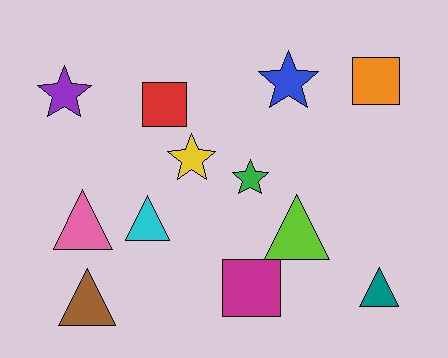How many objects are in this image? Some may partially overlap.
There are 12 objects.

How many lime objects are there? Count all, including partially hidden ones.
There is 1 lime object.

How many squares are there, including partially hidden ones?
There are 3 squares.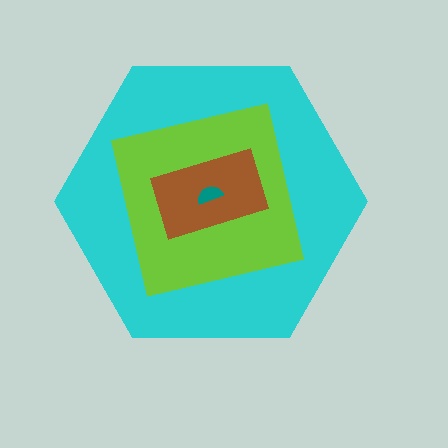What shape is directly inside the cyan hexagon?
The lime square.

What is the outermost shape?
The cyan hexagon.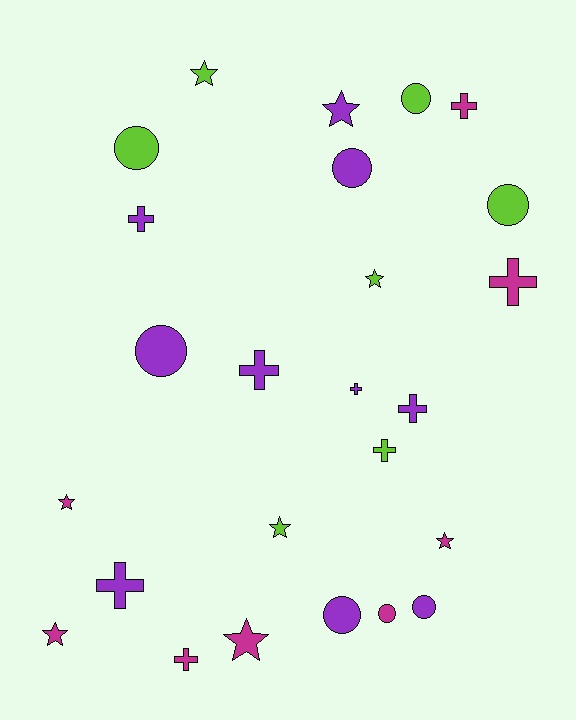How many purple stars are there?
There is 1 purple star.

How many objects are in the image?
There are 25 objects.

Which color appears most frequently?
Purple, with 10 objects.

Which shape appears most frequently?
Cross, with 9 objects.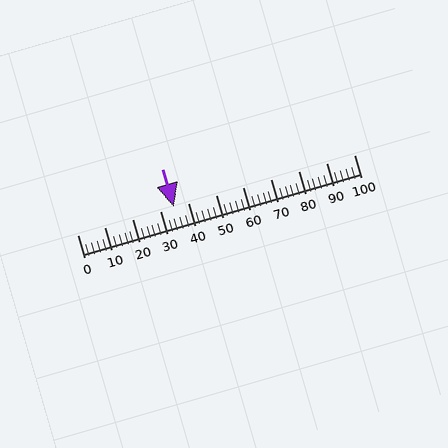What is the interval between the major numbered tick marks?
The major tick marks are spaced 10 units apart.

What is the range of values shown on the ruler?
The ruler shows values from 0 to 100.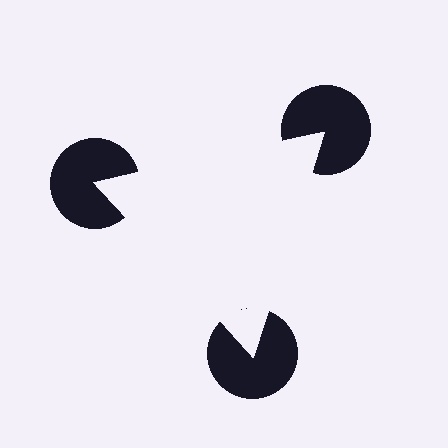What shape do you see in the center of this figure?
An illusory triangle — its edges are inferred from the aligned wedge cuts in the pac-man discs, not physically drawn.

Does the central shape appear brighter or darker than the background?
It typically appears slightly brighter than the background, even though no actual brightness change is drawn.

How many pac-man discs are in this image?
There are 3 — one at each vertex of the illusory triangle.